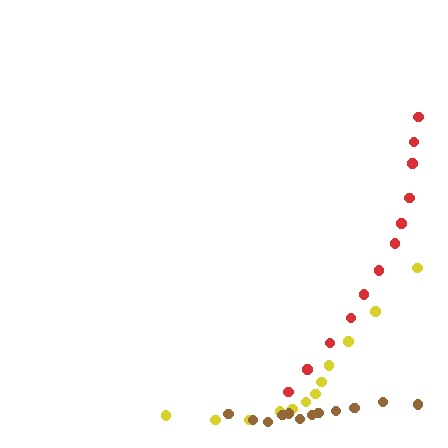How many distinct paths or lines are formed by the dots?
There are 3 distinct paths.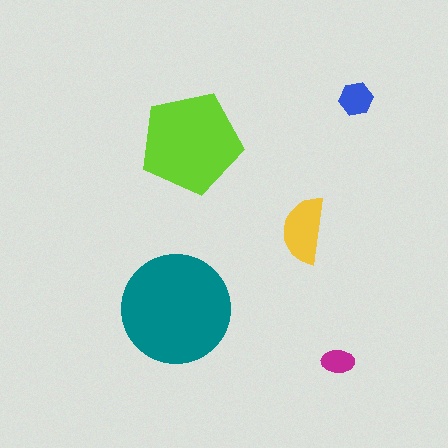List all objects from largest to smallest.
The teal circle, the lime pentagon, the yellow semicircle, the blue hexagon, the magenta ellipse.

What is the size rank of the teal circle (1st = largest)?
1st.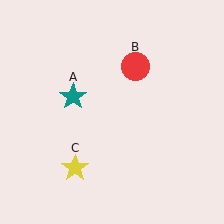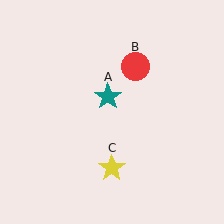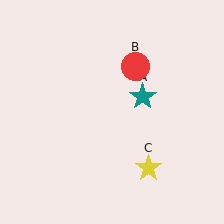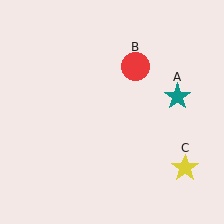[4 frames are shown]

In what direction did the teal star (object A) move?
The teal star (object A) moved right.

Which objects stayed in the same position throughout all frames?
Red circle (object B) remained stationary.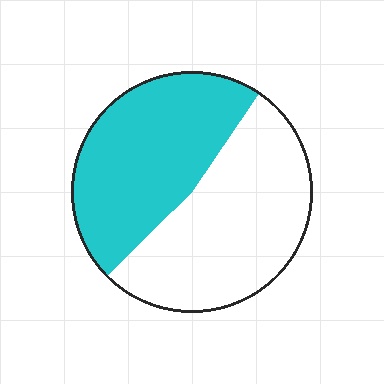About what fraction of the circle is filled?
About one half (1/2).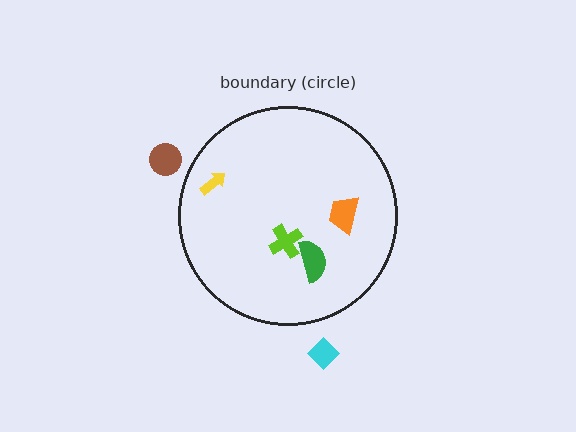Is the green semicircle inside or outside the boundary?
Inside.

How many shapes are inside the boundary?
4 inside, 2 outside.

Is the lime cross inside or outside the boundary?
Inside.